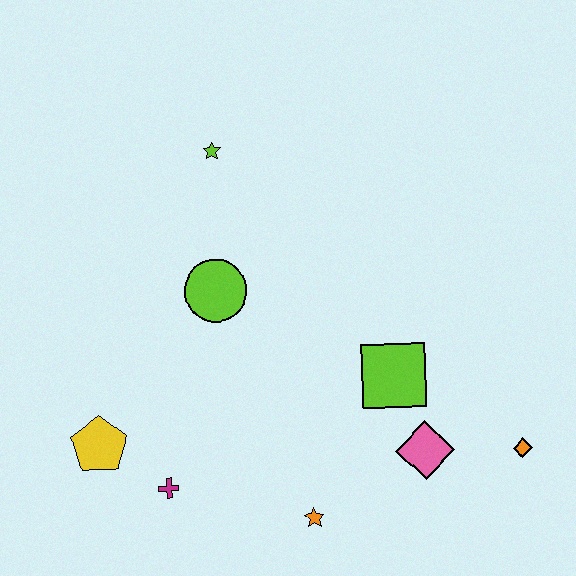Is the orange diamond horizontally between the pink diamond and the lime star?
No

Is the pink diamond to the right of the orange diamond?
No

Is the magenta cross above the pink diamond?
No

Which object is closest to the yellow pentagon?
The magenta cross is closest to the yellow pentagon.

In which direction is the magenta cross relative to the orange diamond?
The magenta cross is to the left of the orange diamond.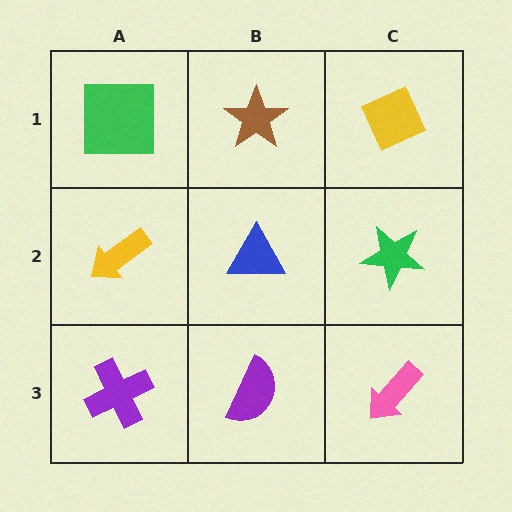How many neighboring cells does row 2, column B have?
4.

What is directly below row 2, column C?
A pink arrow.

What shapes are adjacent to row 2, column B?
A brown star (row 1, column B), a purple semicircle (row 3, column B), a yellow arrow (row 2, column A), a green star (row 2, column C).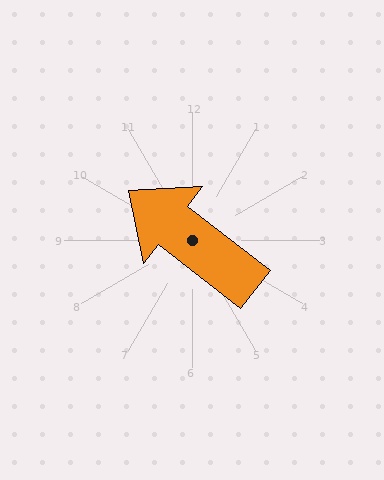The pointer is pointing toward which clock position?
Roughly 10 o'clock.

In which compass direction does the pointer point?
Northwest.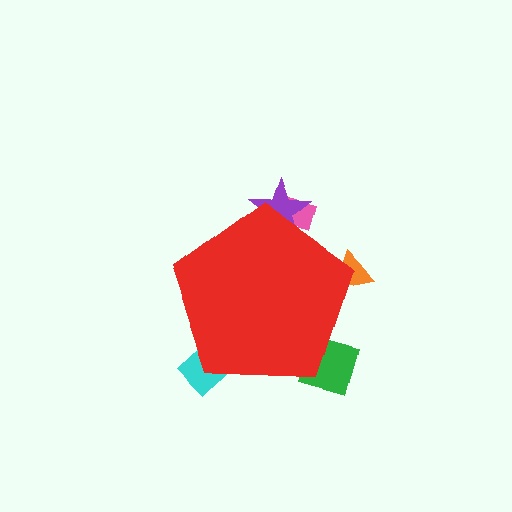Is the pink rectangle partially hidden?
Yes, the pink rectangle is partially hidden behind the red pentagon.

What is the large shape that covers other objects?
A red pentagon.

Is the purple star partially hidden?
Yes, the purple star is partially hidden behind the red pentagon.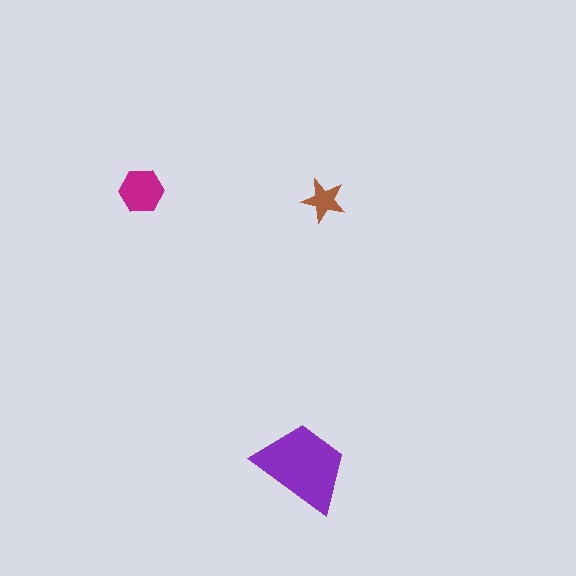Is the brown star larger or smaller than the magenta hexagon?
Smaller.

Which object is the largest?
The purple trapezoid.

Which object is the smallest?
The brown star.